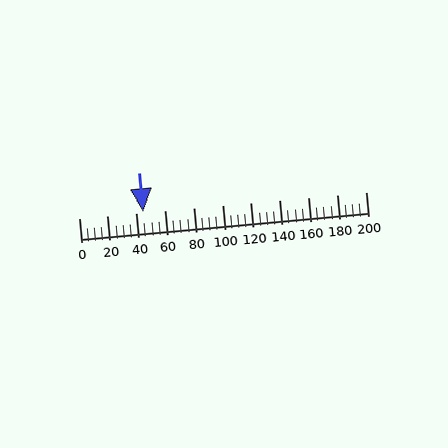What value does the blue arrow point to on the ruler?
The blue arrow points to approximately 45.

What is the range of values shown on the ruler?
The ruler shows values from 0 to 200.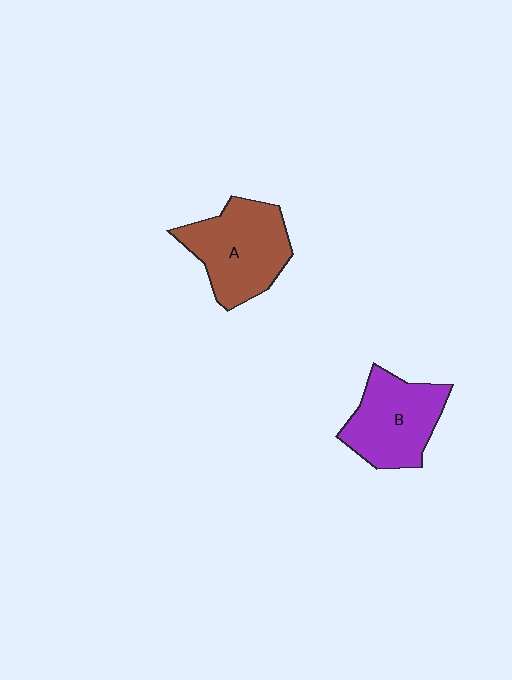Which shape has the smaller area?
Shape B (purple).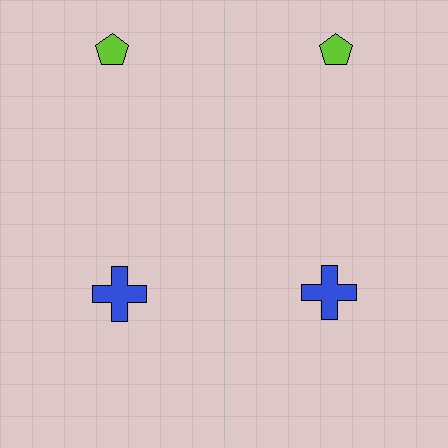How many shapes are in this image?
There are 4 shapes in this image.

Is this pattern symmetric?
Yes, this pattern has bilateral (reflection) symmetry.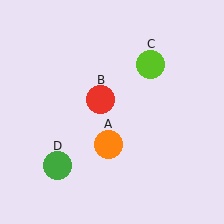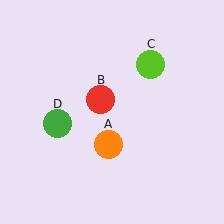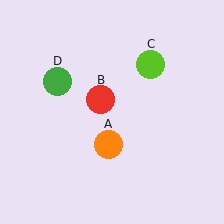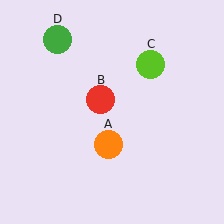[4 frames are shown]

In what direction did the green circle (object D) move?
The green circle (object D) moved up.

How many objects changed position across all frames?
1 object changed position: green circle (object D).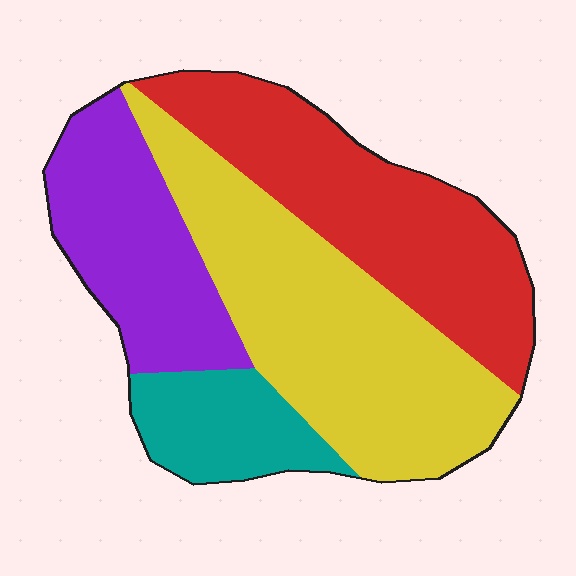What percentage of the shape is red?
Red takes up between a quarter and a half of the shape.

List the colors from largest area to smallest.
From largest to smallest: yellow, red, purple, teal.